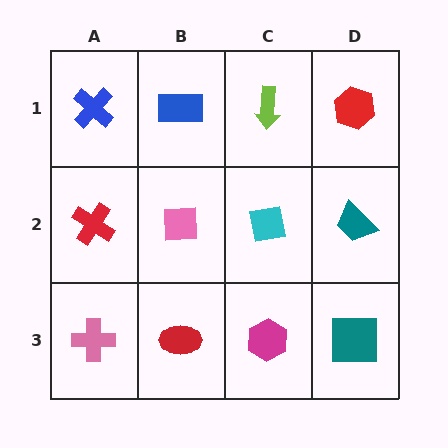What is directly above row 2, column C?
A lime arrow.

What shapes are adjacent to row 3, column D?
A teal trapezoid (row 2, column D), a magenta hexagon (row 3, column C).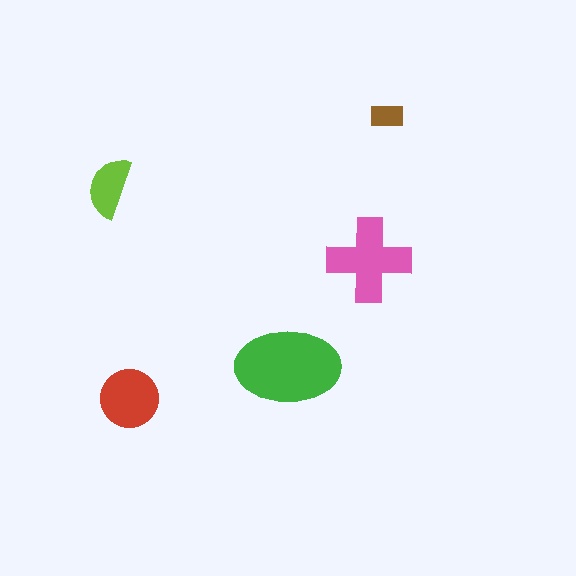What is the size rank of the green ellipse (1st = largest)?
1st.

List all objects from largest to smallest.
The green ellipse, the pink cross, the red circle, the lime semicircle, the brown rectangle.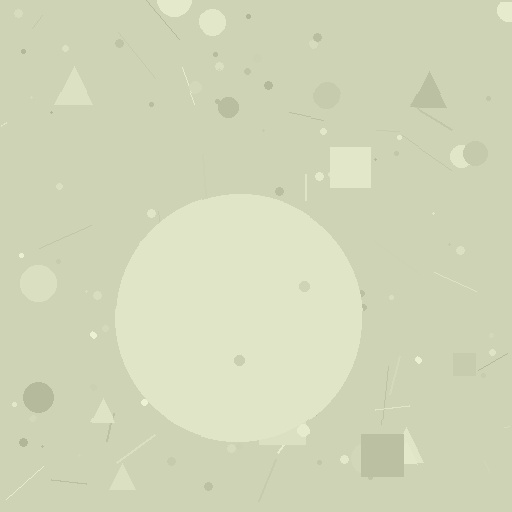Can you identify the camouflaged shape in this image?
The camouflaged shape is a circle.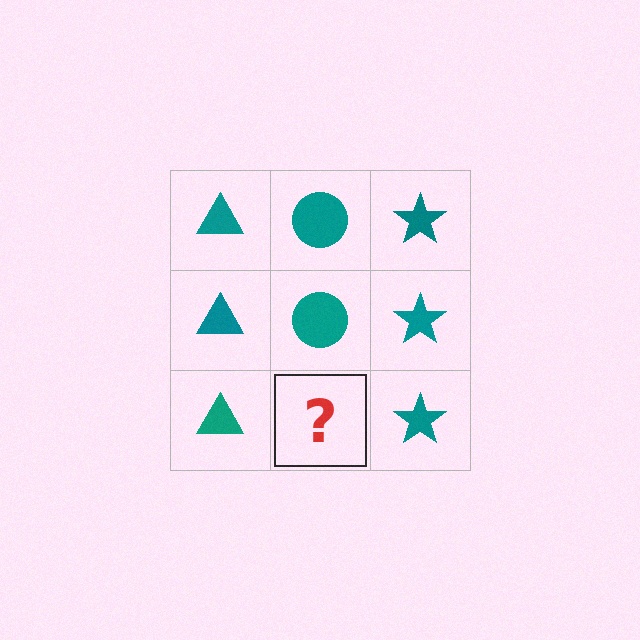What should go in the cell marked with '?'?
The missing cell should contain a teal circle.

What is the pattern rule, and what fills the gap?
The rule is that each column has a consistent shape. The gap should be filled with a teal circle.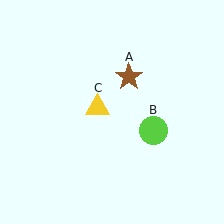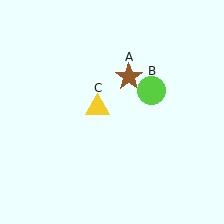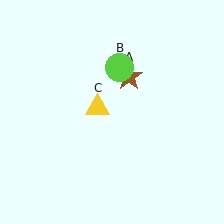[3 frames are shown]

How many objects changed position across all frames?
1 object changed position: lime circle (object B).